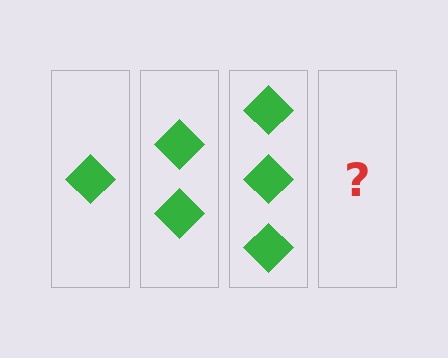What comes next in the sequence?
The next element should be 4 diamonds.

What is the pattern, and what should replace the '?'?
The pattern is that each step adds one more diamond. The '?' should be 4 diamonds.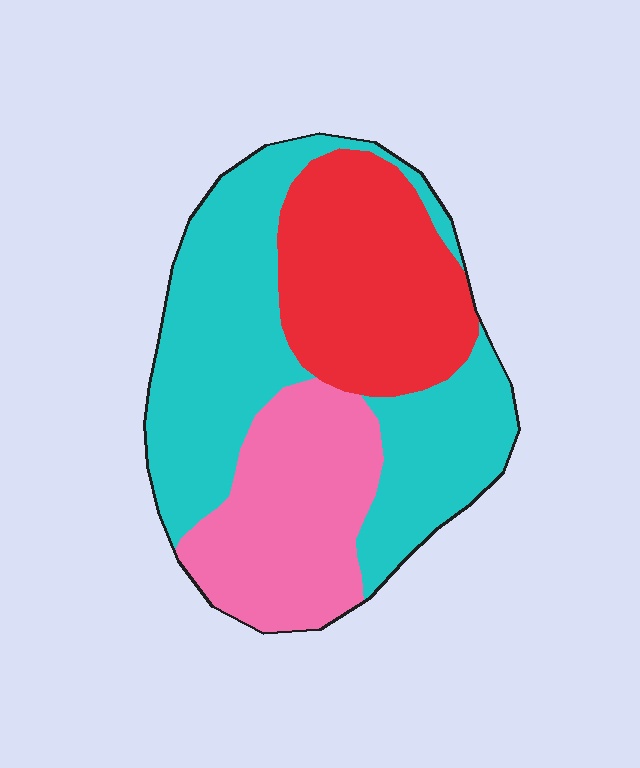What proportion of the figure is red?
Red takes up between a quarter and a half of the figure.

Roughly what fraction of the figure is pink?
Pink covers 26% of the figure.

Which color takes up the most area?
Cyan, at roughly 45%.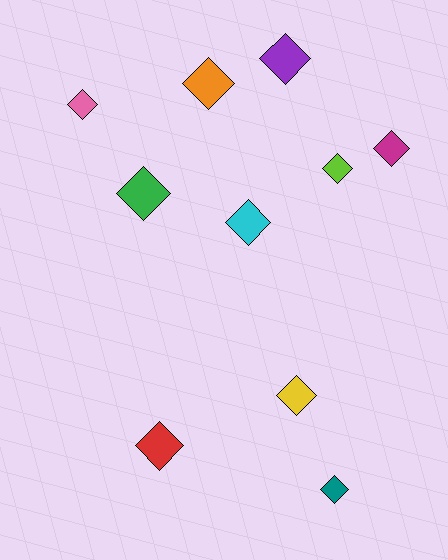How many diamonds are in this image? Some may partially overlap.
There are 10 diamonds.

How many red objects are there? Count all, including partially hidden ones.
There is 1 red object.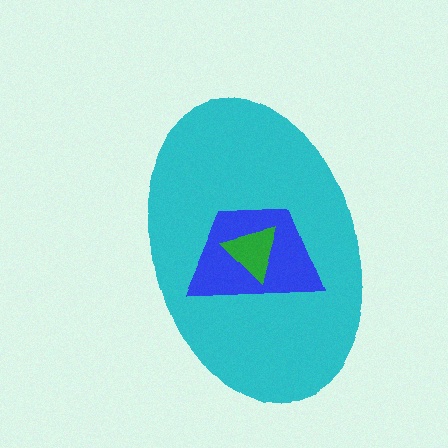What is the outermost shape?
The cyan ellipse.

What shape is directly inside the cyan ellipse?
The blue trapezoid.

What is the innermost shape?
The green triangle.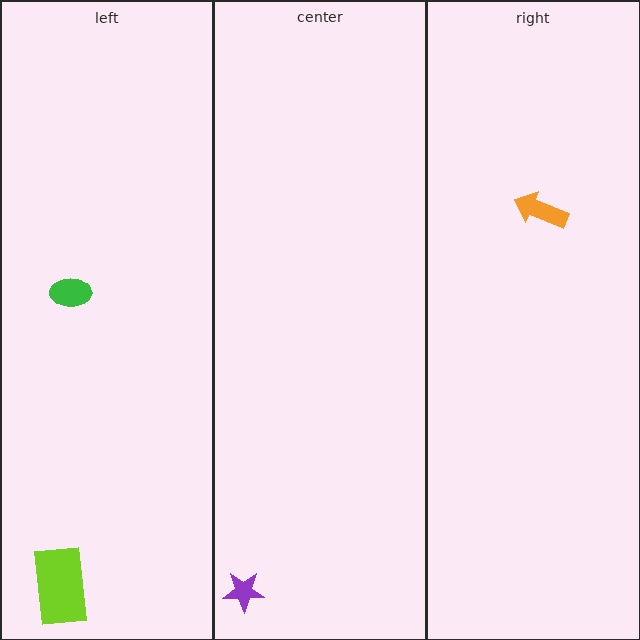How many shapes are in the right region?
1.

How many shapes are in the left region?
2.